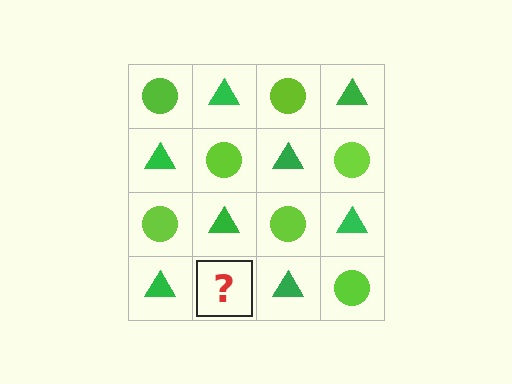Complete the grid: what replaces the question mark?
The question mark should be replaced with a lime circle.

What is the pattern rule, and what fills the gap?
The rule is that it alternates lime circle and green triangle in a checkerboard pattern. The gap should be filled with a lime circle.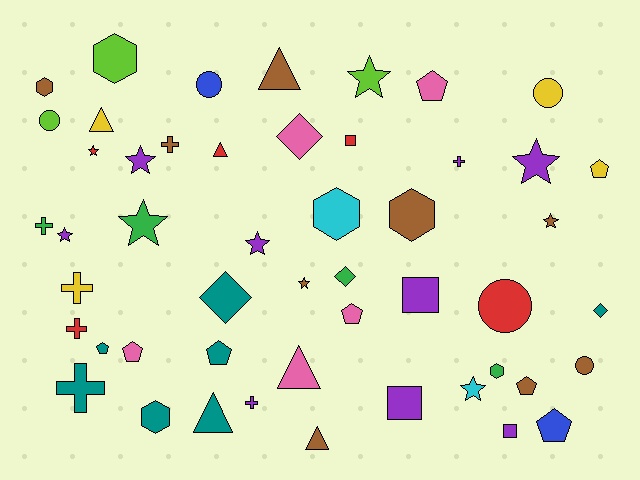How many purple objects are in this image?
There are 9 purple objects.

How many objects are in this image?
There are 50 objects.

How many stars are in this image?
There are 10 stars.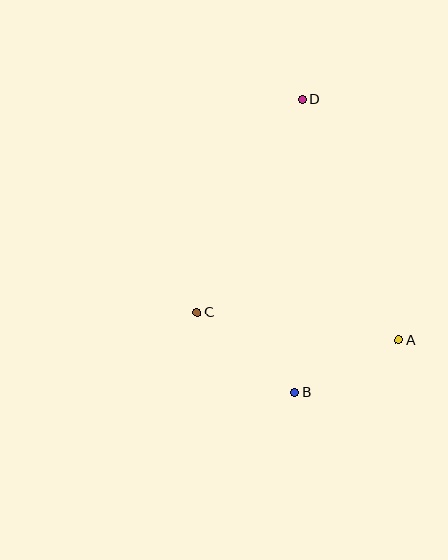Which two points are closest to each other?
Points A and B are closest to each other.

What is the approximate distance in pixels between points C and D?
The distance between C and D is approximately 238 pixels.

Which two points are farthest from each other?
Points B and D are farthest from each other.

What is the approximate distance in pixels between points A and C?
The distance between A and C is approximately 203 pixels.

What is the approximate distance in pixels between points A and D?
The distance between A and D is approximately 260 pixels.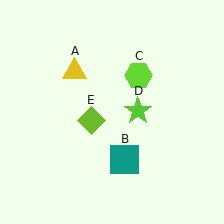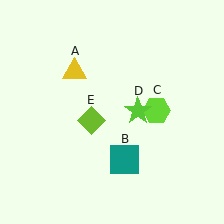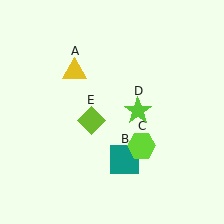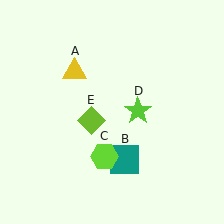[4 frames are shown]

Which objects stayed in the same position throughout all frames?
Yellow triangle (object A) and teal square (object B) and lime star (object D) and lime diamond (object E) remained stationary.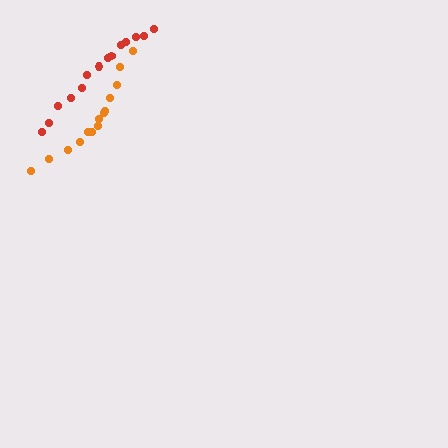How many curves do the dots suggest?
There are 2 distinct paths.